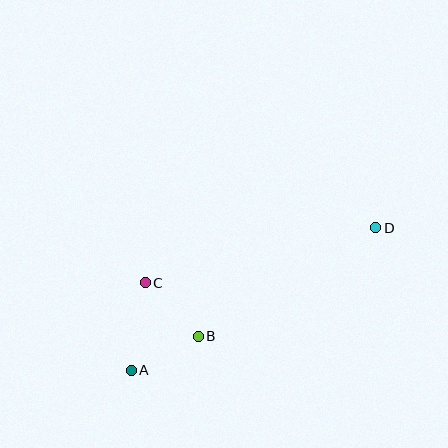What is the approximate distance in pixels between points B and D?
The distance between B and D is approximately 208 pixels.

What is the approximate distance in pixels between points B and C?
The distance between B and C is approximately 76 pixels.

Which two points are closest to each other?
Points A and B are closest to each other.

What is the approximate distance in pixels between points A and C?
The distance between A and C is approximately 88 pixels.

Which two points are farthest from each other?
Points A and D are farthest from each other.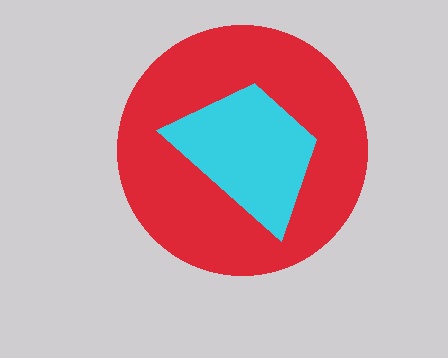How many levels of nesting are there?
2.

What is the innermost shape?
The cyan trapezoid.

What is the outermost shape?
The red circle.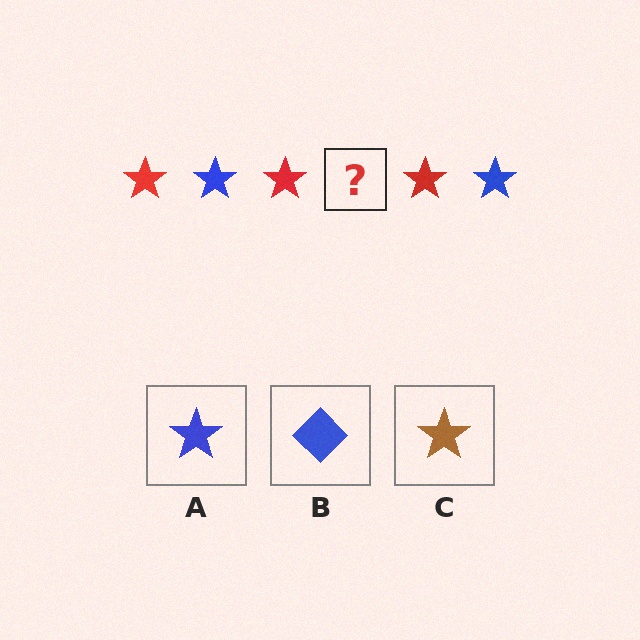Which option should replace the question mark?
Option A.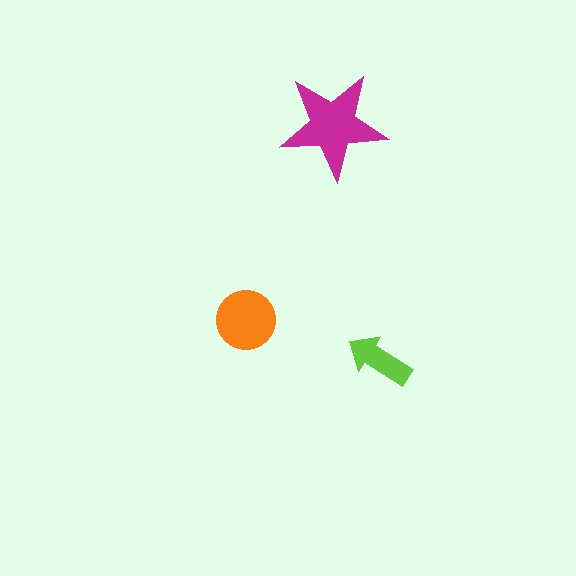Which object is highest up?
The magenta star is topmost.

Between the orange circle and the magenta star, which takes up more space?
The magenta star.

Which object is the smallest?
The lime arrow.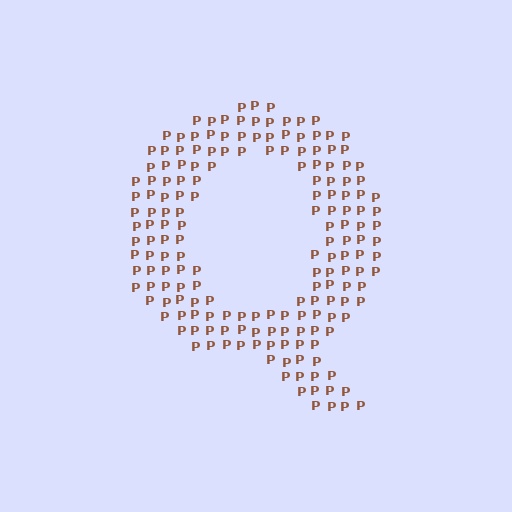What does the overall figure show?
The overall figure shows the letter Q.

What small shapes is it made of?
It is made of small letter P's.